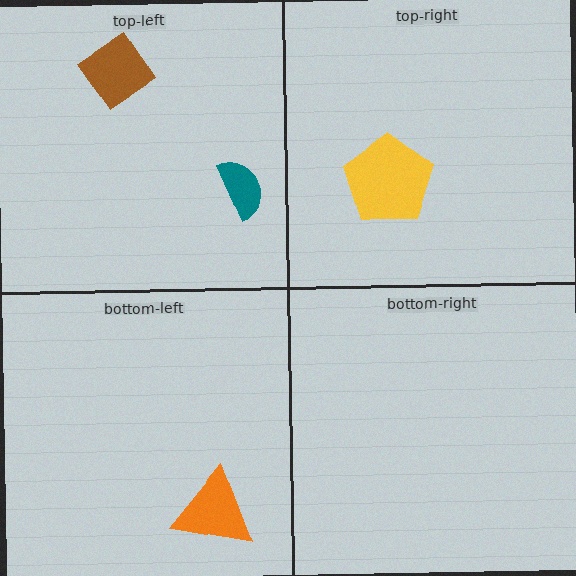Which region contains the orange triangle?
The bottom-left region.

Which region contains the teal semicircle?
The top-left region.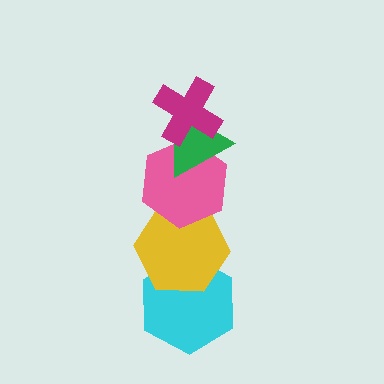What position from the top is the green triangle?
The green triangle is 2nd from the top.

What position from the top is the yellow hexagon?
The yellow hexagon is 4th from the top.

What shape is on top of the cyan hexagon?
The yellow hexagon is on top of the cyan hexagon.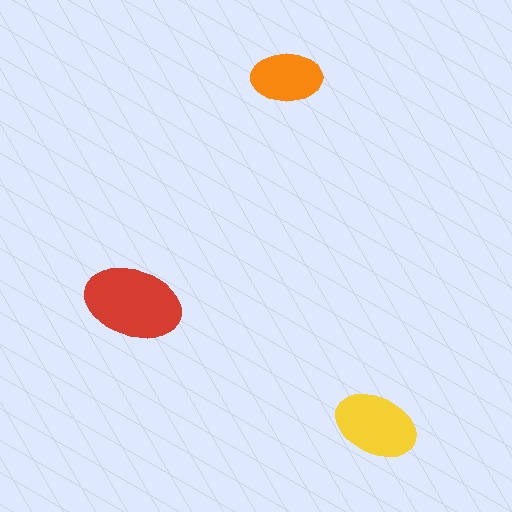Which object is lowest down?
The yellow ellipse is bottommost.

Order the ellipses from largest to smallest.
the red one, the yellow one, the orange one.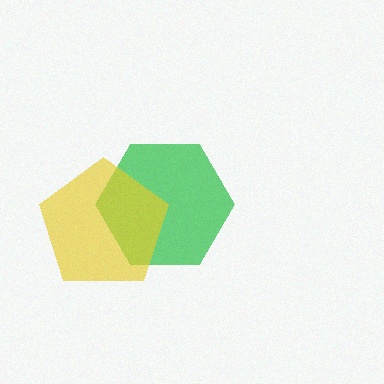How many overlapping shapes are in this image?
There are 2 overlapping shapes in the image.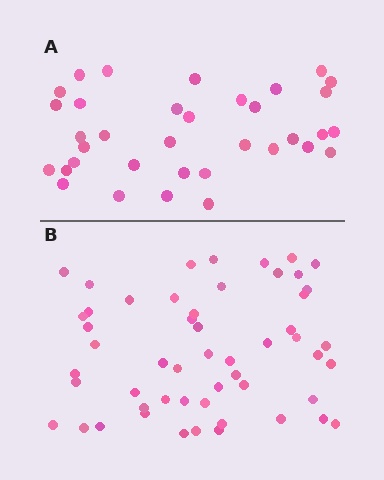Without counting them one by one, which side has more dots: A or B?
Region B (the bottom region) has more dots.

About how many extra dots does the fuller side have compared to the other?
Region B has approximately 20 more dots than region A.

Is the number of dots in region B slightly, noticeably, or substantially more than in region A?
Region B has substantially more. The ratio is roughly 1.5 to 1.